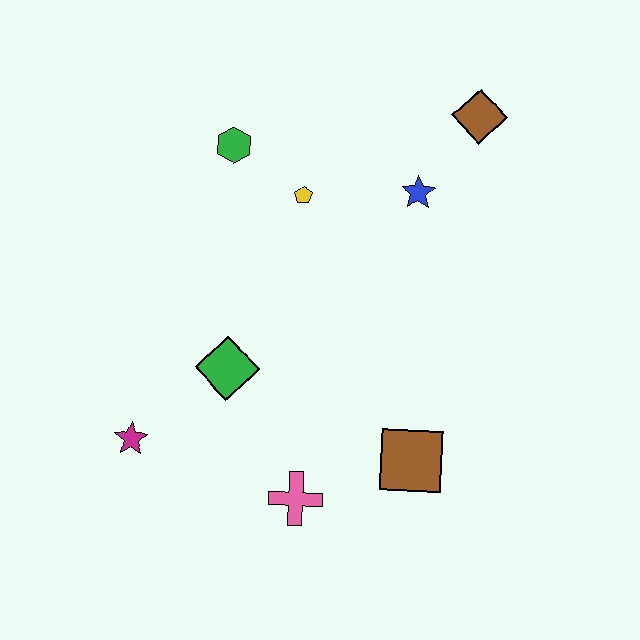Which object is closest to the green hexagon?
The yellow pentagon is closest to the green hexagon.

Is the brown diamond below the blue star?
No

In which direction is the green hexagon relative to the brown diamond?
The green hexagon is to the left of the brown diamond.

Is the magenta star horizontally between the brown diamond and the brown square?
No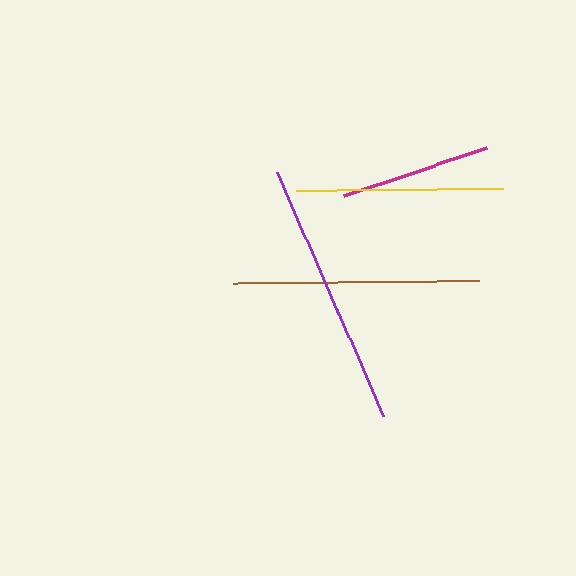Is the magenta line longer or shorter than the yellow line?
The yellow line is longer than the magenta line.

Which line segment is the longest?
The purple line is the longest at approximately 266 pixels.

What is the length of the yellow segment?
The yellow segment is approximately 207 pixels long.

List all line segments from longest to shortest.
From longest to shortest: purple, brown, yellow, magenta.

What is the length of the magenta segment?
The magenta segment is approximately 151 pixels long.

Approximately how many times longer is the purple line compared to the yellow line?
The purple line is approximately 1.3 times the length of the yellow line.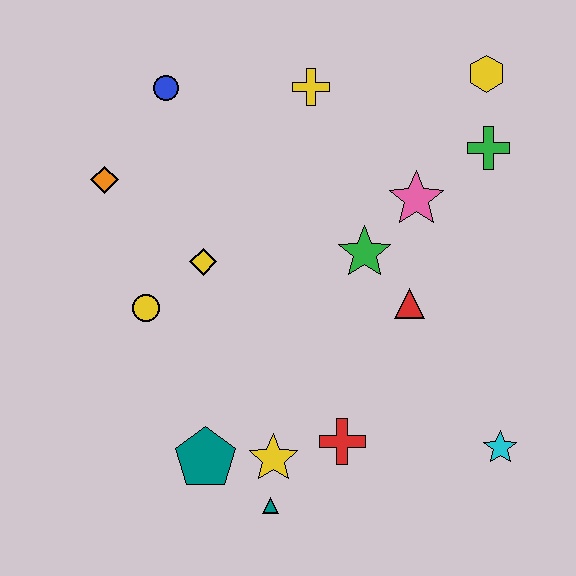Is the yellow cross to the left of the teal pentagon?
No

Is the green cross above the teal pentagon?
Yes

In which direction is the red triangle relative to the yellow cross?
The red triangle is below the yellow cross.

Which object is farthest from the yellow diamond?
The cyan star is farthest from the yellow diamond.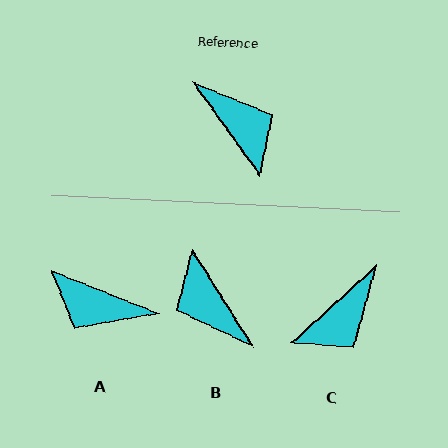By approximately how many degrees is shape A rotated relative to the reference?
Approximately 147 degrees clockwise.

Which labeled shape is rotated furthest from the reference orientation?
B, about 177 degrees away.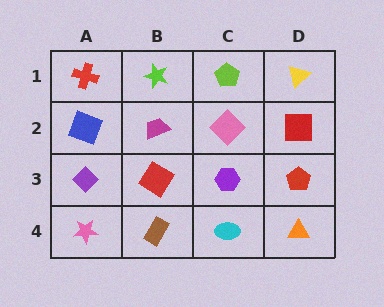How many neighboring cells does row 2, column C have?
4.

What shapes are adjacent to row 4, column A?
A purple diamond (row 3, column A), a brown rectangle (row 4, column B).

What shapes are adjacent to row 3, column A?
A blue square (row 2, column A), a pink star (row 4, column A), a red diamond (row 3, column B).